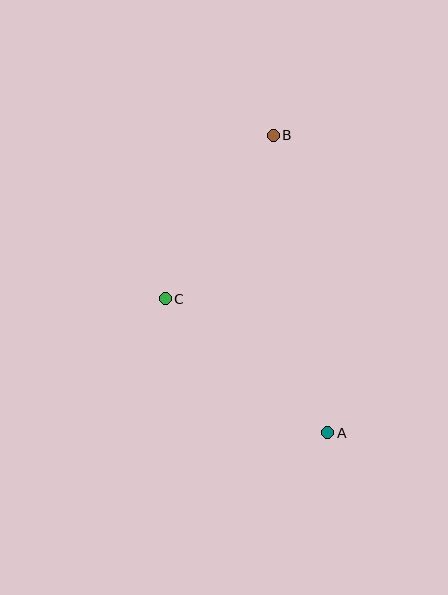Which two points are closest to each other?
Points B and C are closest to each other.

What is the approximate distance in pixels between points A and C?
The distance between A and C is approximately 210 pixels.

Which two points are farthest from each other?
Points A and B are farthest from each other.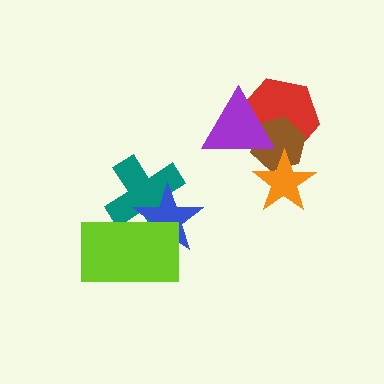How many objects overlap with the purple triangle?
2 objects overlap with the purple triangle.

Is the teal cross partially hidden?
Yes, it is partially covered by another shape.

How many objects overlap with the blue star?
2 objects overlap with the blue star.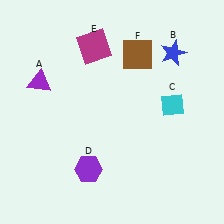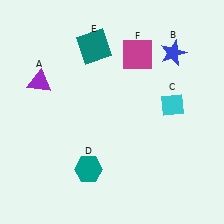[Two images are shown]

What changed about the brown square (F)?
In Image 1, F is brown. In Image 2, it changed to magenta.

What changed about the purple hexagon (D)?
In Image 1, D is purple. In Image 2, it changed to teal.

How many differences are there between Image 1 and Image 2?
There are 3 differences between the two images.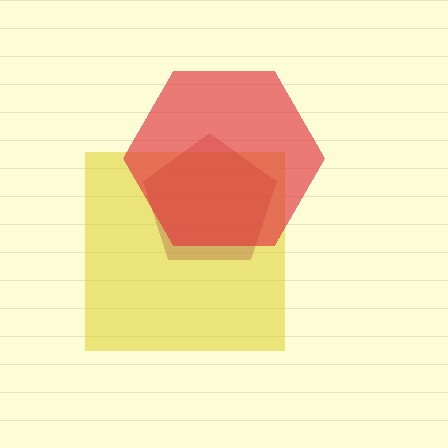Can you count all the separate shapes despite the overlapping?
Yes, there are 3 separate shapes.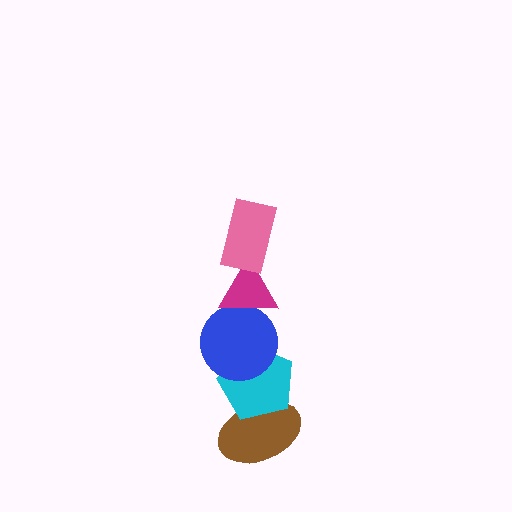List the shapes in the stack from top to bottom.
From top to bottom: the pink rectangle, the magenta triangle, the blue circle, the cyan pentagon, the brown ellipse.